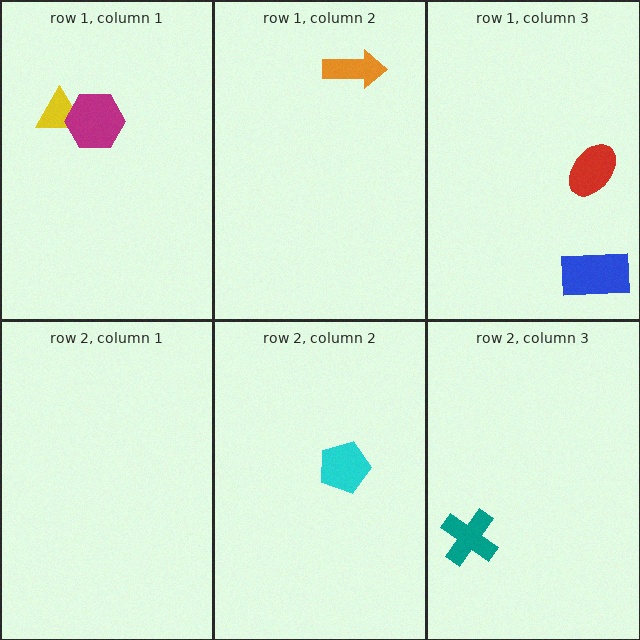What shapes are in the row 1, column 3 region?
The blue rectangle, the red ellipse.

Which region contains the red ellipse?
The row 1, column 3 region.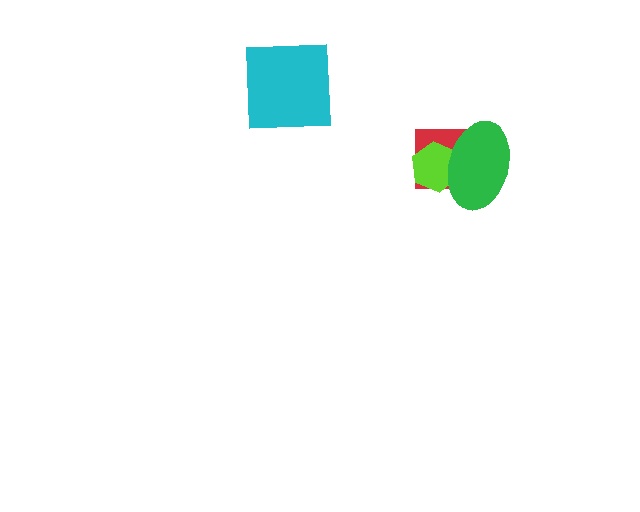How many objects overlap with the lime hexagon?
2 objects overlap with the lime hexagon.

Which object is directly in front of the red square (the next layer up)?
The lime hexagon is directly in front of the red square.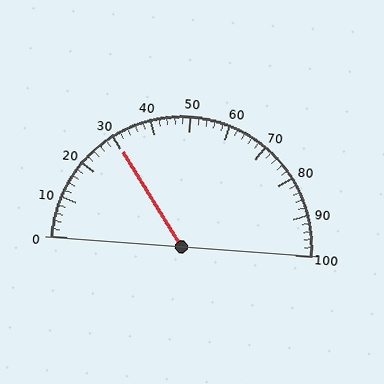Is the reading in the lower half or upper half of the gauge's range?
The reading is in the lower half of the range (0 to 100).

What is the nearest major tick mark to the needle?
The nearest major tick mark is 30.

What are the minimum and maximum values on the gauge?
The gauge ranges from 0 to 100.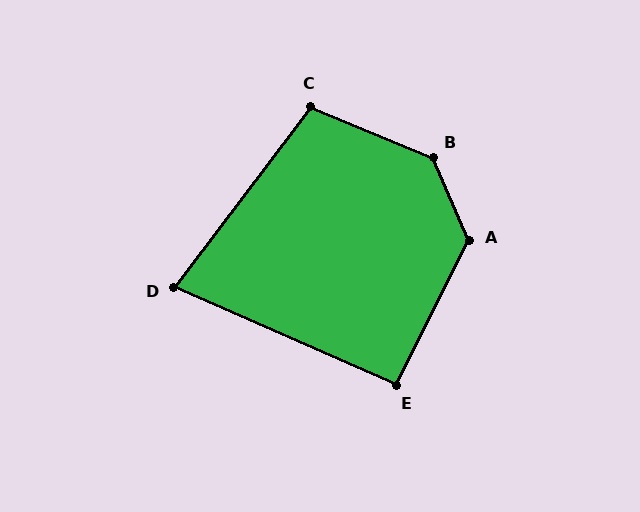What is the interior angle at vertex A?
Approximately 130 degrees (obtuse).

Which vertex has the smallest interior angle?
D, at approximately 77 degrees.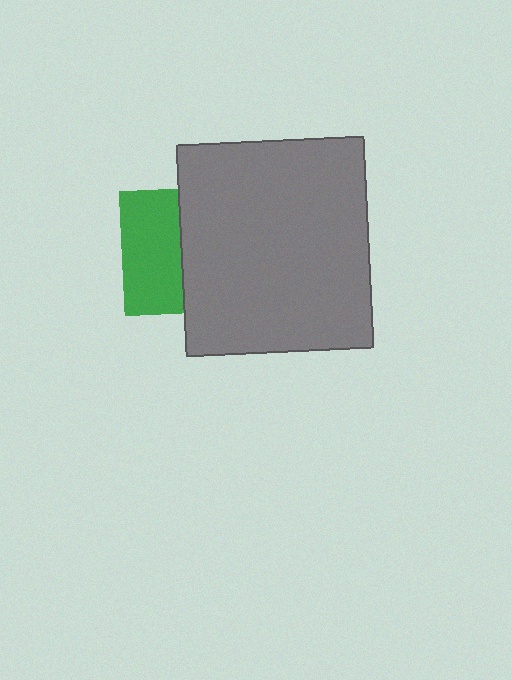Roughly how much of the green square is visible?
About half of it is visible (roughly 48%).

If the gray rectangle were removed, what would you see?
You would see the complete green square.